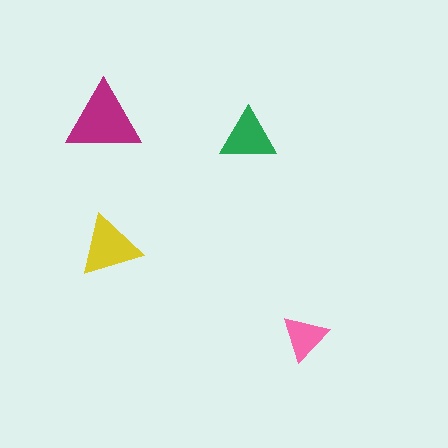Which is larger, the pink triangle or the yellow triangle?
The yellow one.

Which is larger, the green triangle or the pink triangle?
The green one.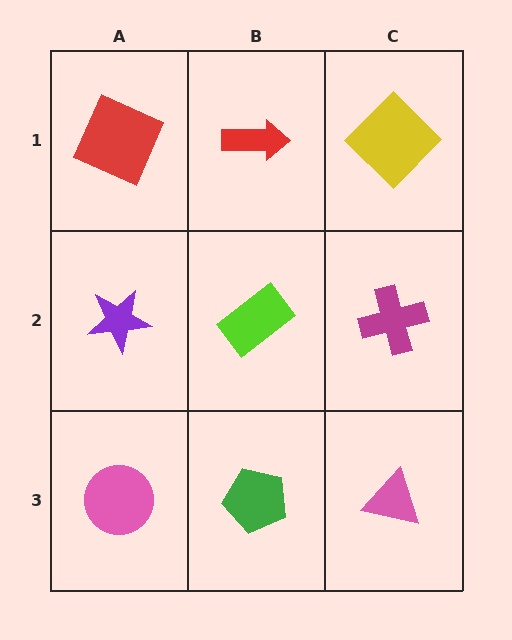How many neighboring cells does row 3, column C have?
2.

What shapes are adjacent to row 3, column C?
A magenta cross (row 2, column C), a green pentagon (row 3, column B).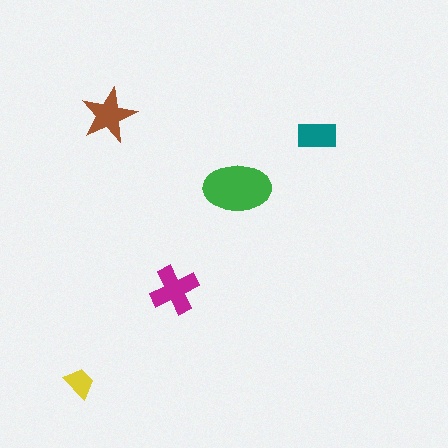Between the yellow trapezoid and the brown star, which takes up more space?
The brown star.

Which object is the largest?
The green ellipse.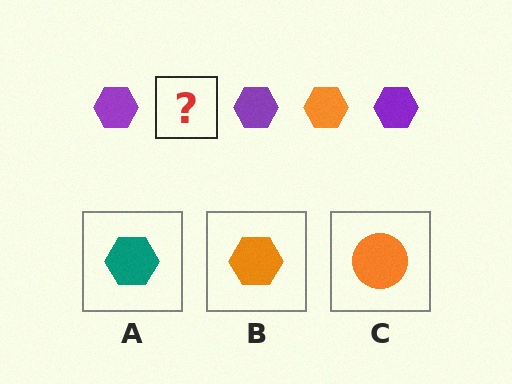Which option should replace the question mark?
Option B.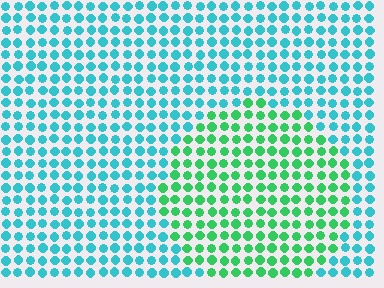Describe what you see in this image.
The image is filled with small cyan elements in a uniform arrangement. A circle-shaped region is visible where the elements are tinted to a slightly different hue, forming a subtle color boundary.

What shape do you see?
I see a circle.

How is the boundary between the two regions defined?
The boundary is defined purely by a slight shift in hue (about 46 degrees). Spacing, size, and orientation are identical on both sides.